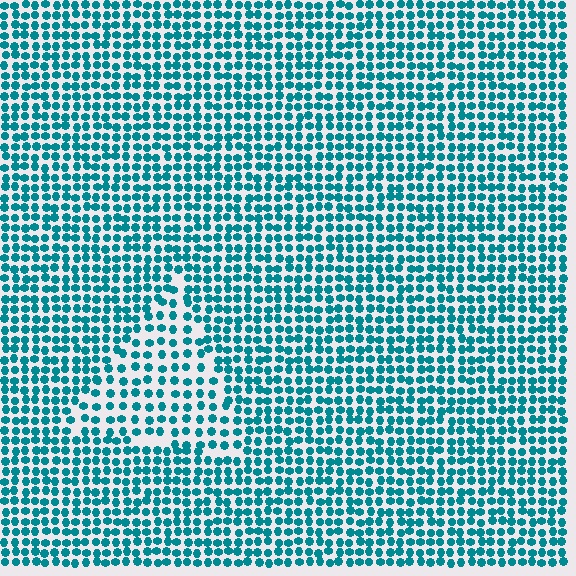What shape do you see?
I see a triangle.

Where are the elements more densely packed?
The elements are more densely packed outside the triangle boundary.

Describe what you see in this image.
The image contains small teal elements arranged at two different densities. A triangle-shaped region is visible where the elements are less densely packed than the surrounding area.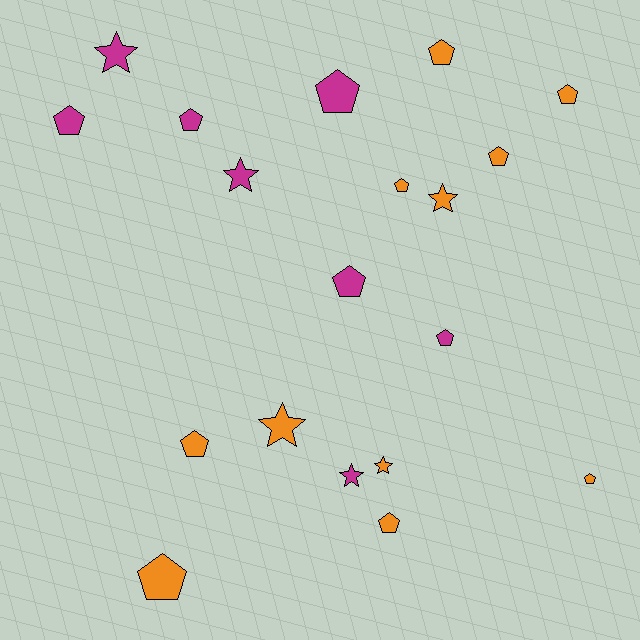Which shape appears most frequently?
Pentagon, with 13 objects.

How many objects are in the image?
There are 19 objects.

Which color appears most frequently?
Orange, with 11 objects.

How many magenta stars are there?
There are 3 magenta stars.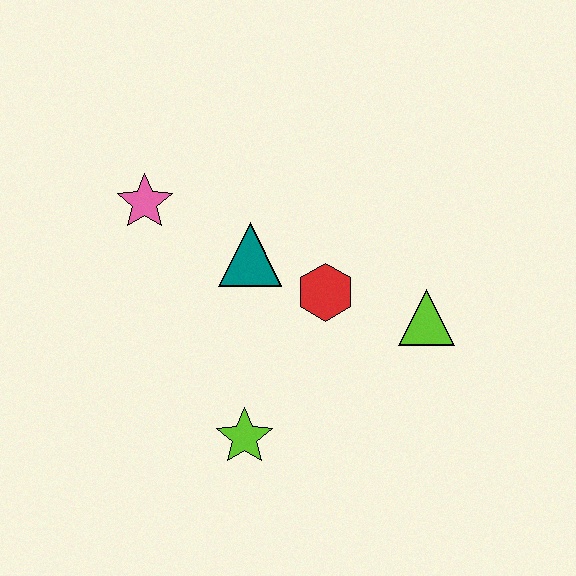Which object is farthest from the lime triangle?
The pink star is farthest from the lime triangle.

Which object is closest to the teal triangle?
The red hexagon is closest to the teal triangle.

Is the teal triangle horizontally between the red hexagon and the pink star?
Yes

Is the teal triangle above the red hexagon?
Yes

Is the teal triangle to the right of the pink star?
Yes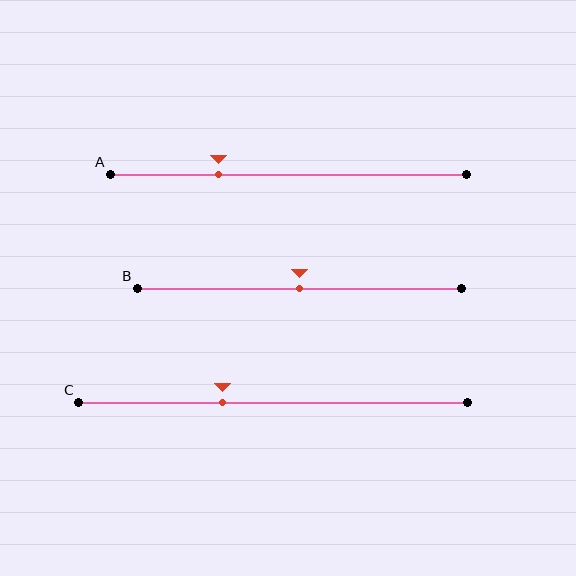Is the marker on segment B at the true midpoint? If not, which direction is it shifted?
Yes, the marker on segment B is at the true midpoint.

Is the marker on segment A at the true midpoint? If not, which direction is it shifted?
No, the marker on segment A is shifted to the left by about 20% of the segment length.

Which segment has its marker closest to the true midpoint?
Segment B has its marker closest to the true midpoint.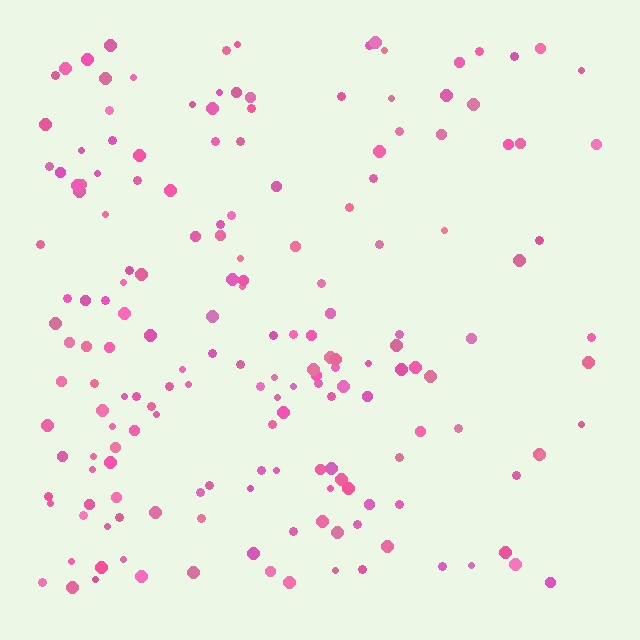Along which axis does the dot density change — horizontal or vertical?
Horizontal.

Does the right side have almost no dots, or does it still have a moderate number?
Still a moderate number, just noticeably fewer than the left.